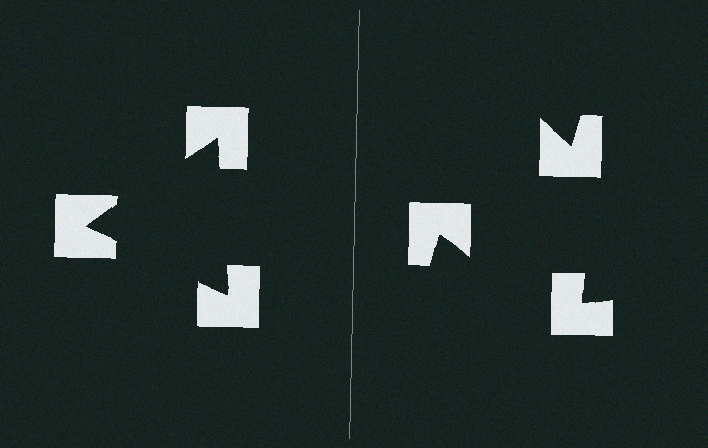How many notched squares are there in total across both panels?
6 — 3 on each side.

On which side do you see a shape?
An illusory triangle appears on the left side. On the right side the wedge cuts are rotated, so no coherent shape forms.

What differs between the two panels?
The notched squares are positioned identically on both sides; only the wedge orientations differ. On the left they align to a triangle; on the right they are misaligned.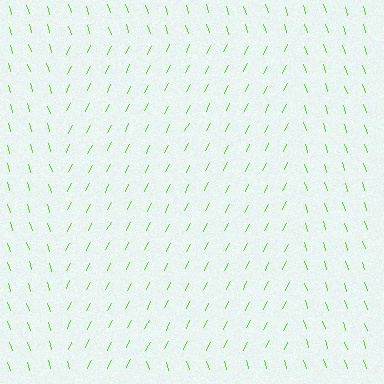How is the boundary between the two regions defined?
The boundary is defined purely by a change in line orientation (approximately 45 degrees difference). All lines are the same color and thickness.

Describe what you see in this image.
The image is filled with small lime line segments. A rectangle region in the image has lines oriented differently from the surrounding lines, creating a visible texture boundary.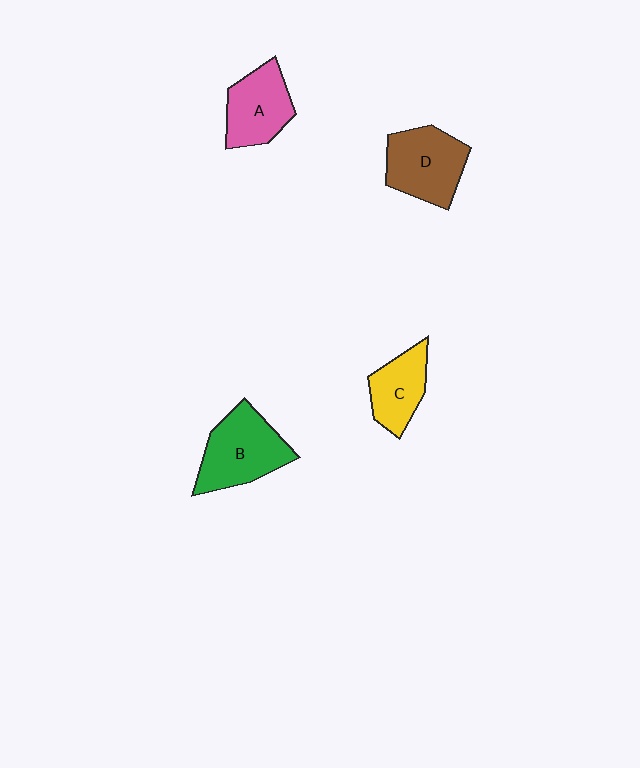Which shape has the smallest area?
Shape C (yellow).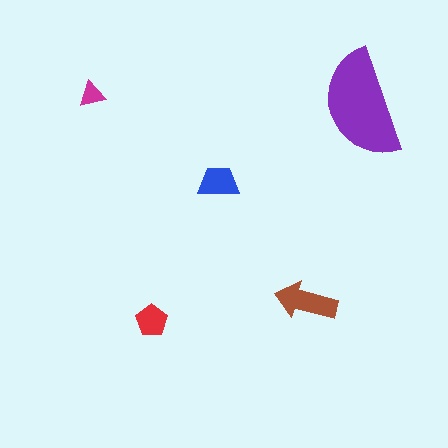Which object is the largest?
The purple semicircle.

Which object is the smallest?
The magenta triangle.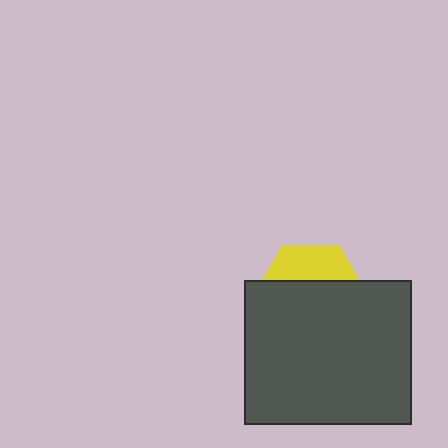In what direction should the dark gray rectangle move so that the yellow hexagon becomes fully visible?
The dark gray rectangle should move down. That is the shortest direction to clear the overlap and leave the yellow hexagon fully visible.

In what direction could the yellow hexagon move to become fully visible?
The yellow hexagon could move up. That would shift it out from behind the dark gray rectangle entirely.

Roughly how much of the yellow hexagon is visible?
A small part of it is visible (roughly 31%).